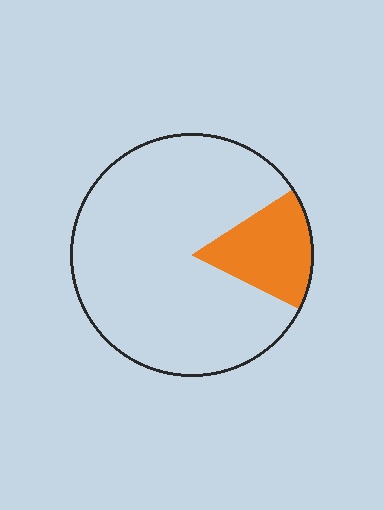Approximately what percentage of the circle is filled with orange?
Approximately 15%.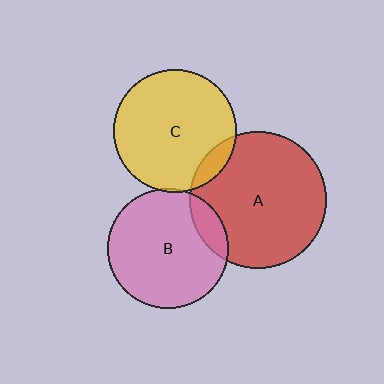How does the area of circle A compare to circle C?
Approximately 1.2 times.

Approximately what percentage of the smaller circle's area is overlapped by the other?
Approximately 5%.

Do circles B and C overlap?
Yes.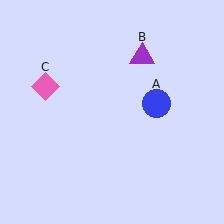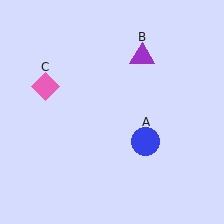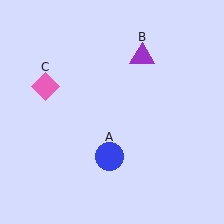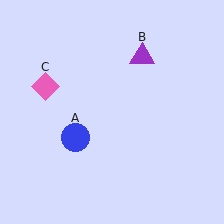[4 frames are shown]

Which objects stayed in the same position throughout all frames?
Purple triangle (object B) and pink diamond (object C) remained stationary.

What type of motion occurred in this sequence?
The blue circle (object A) rotated clockwise around the center of the scene.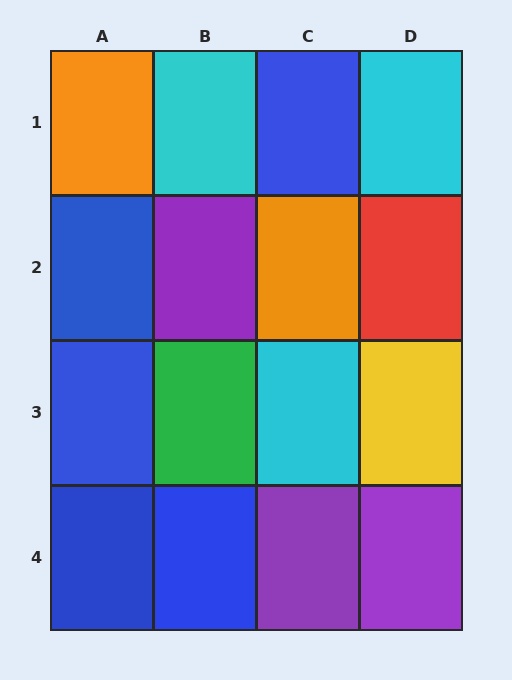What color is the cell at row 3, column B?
Green.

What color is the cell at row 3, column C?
Cyan.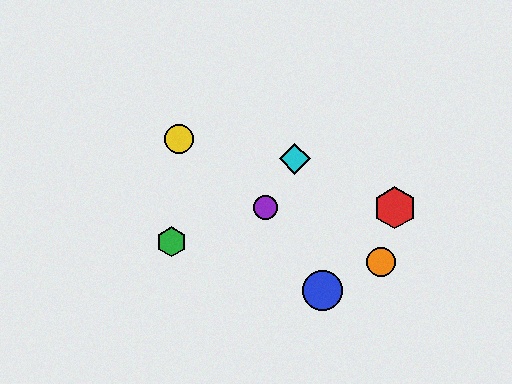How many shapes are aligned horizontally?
2 shapes (the red hexagon, the purple circle) are aligned horizontally.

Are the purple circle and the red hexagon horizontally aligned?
Yes, both are at y≈208.